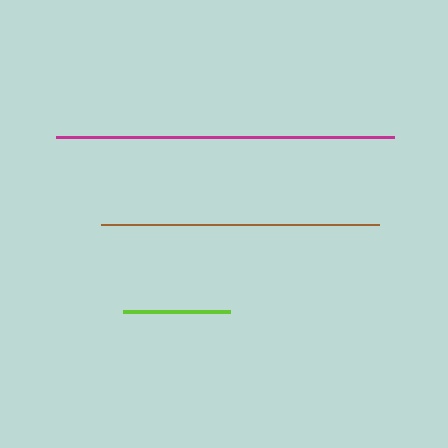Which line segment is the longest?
The magenta line is the longest at approximately 338 pixels.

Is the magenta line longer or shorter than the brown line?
The magenta line is longer than the brown line.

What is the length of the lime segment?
The lime segment is approximately 107 pixels long.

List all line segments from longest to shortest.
From longest to shortest: magenta, brown, lime.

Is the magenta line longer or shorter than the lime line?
The magenta line is longer than the lime line.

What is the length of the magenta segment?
The magenta segment is approximately 338 pixels long.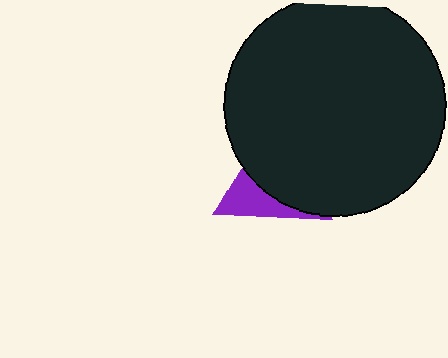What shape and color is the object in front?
The object in front is a black circle.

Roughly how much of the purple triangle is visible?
A small part of it is visible (roughly 35%).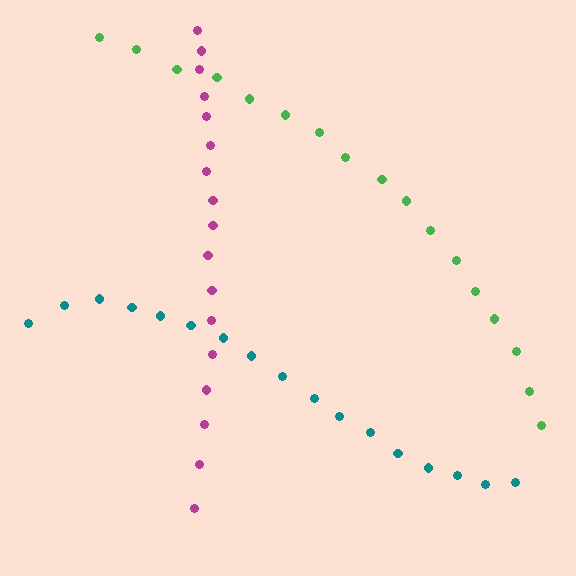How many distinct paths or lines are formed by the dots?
There are 3 distinct paths.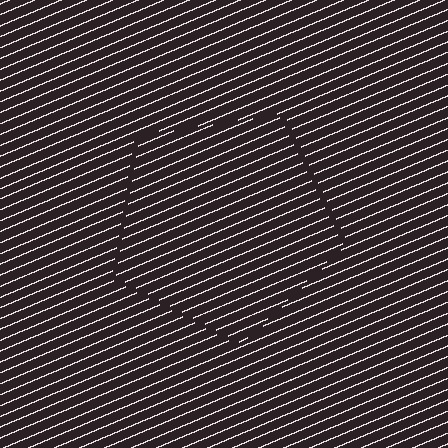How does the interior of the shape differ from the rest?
The interior of the shape contains the same grating, shifted by half a period — the contour is defined by the phase discontinuity where line-ends from the inner and outer gratings abut.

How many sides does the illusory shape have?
5 sides — the line-ends trace a pentagon.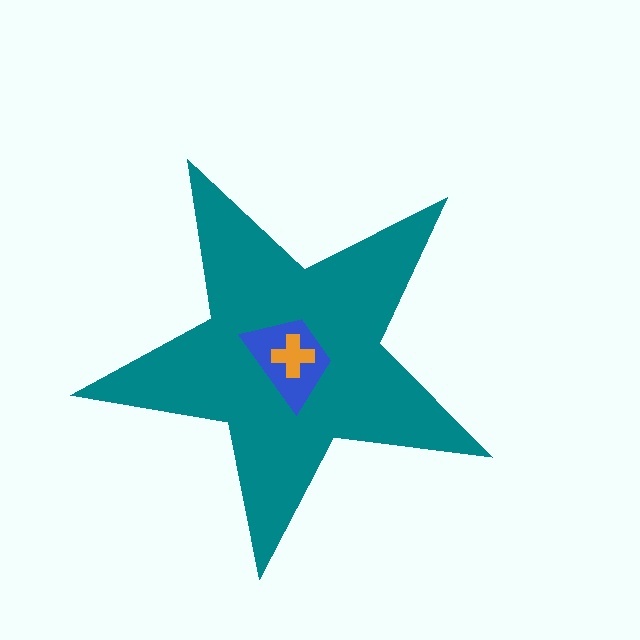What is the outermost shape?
The teal star.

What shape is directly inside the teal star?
The blue trapezoid.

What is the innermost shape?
The orange cross.